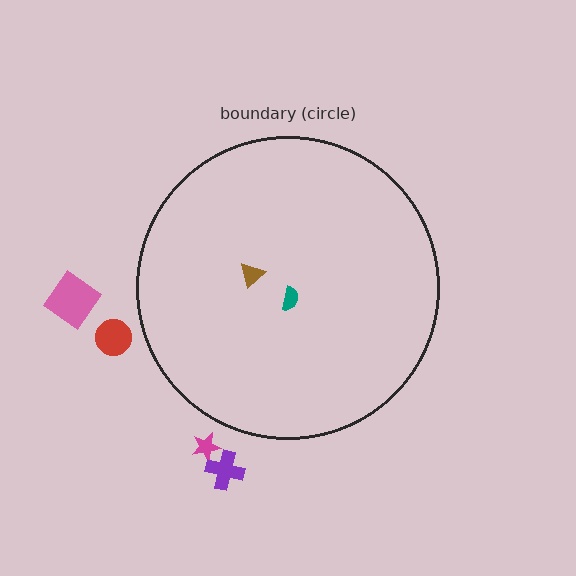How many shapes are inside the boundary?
2 inside, 4 outside.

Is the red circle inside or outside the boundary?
Outside.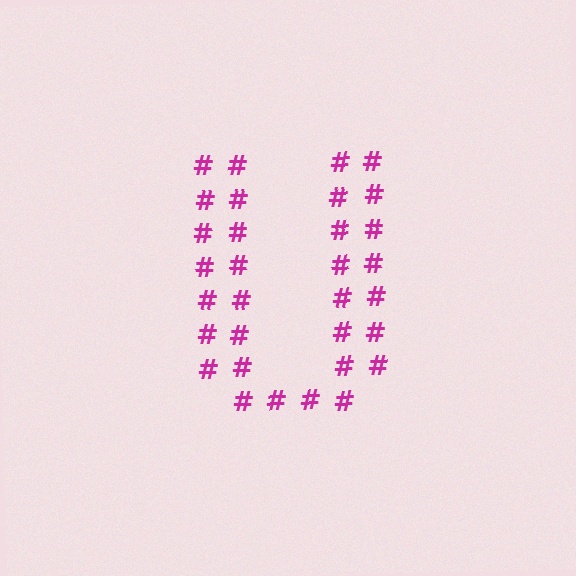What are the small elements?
The small elements are hash symbols.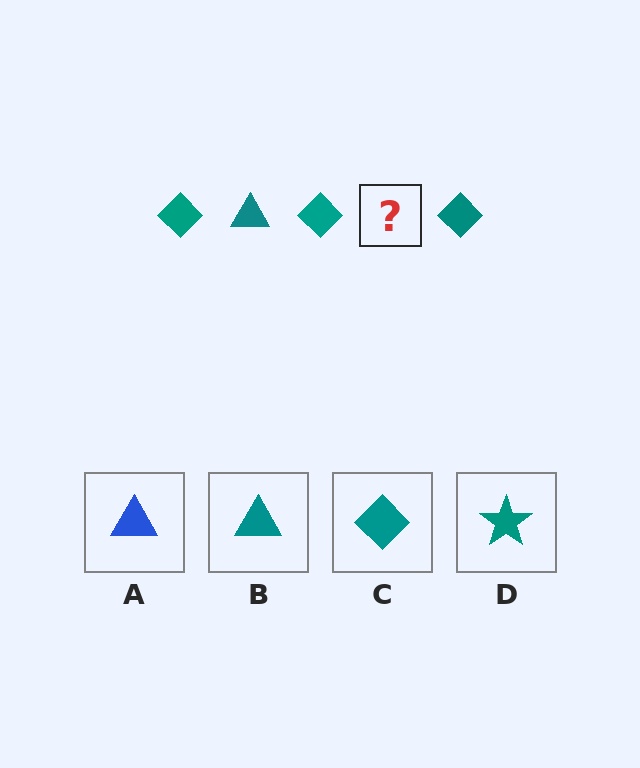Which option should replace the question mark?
Option B.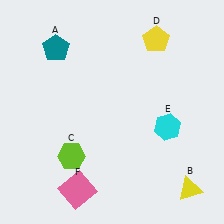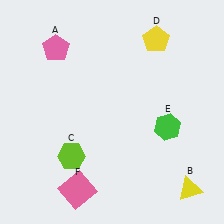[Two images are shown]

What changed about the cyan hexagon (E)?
In Image 1, E is cyan. In Image 2, it changed to green.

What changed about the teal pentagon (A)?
In Image 1, A is teal. In Image 2, it changed to pink.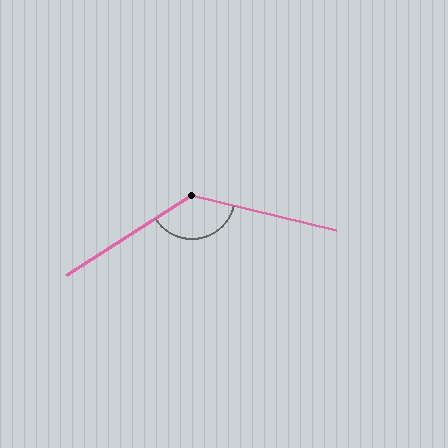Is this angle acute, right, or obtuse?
It is obtuse.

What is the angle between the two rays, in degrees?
Approximately 134 degrees.